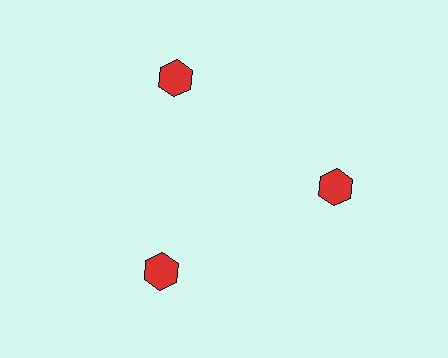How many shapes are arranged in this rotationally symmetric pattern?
There are 3 shapes, arranged in 3 groups of 1.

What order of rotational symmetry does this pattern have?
This pattern has 3-fold rotational symmetry.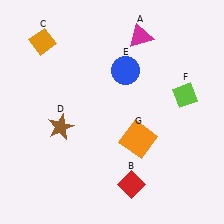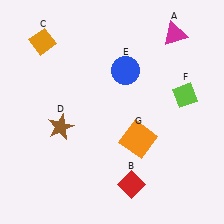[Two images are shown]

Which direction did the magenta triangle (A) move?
The magenta triangle (A) moved right.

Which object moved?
The magenta triangle (A) moved right.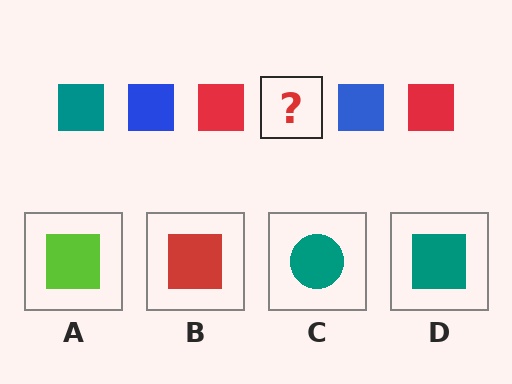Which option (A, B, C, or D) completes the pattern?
D.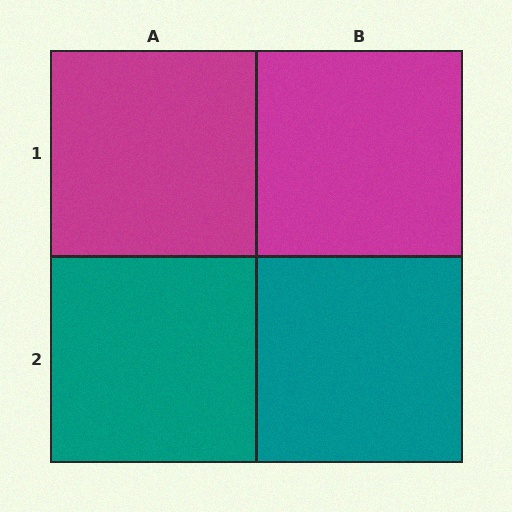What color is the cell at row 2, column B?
Teal.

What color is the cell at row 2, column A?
Teal.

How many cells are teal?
2 cells are teal.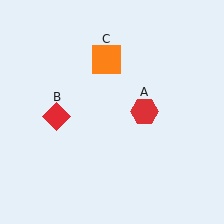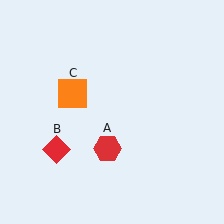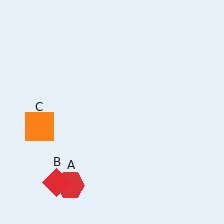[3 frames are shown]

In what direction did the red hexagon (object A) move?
The red hexagon (object A) moved down and to the left.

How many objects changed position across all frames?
3 objects changed position: red hexagon (object A), red diamond (object B), orange square (object C).